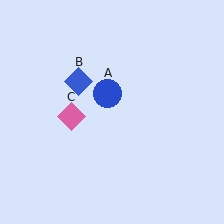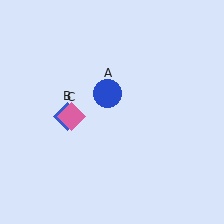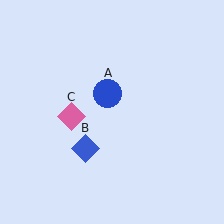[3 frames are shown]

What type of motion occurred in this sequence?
The blue diamond (object B) rotated counterclockwise around the center of the scene.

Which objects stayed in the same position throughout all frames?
Blue circle (object A) and pink diamond (object C) remained stationary.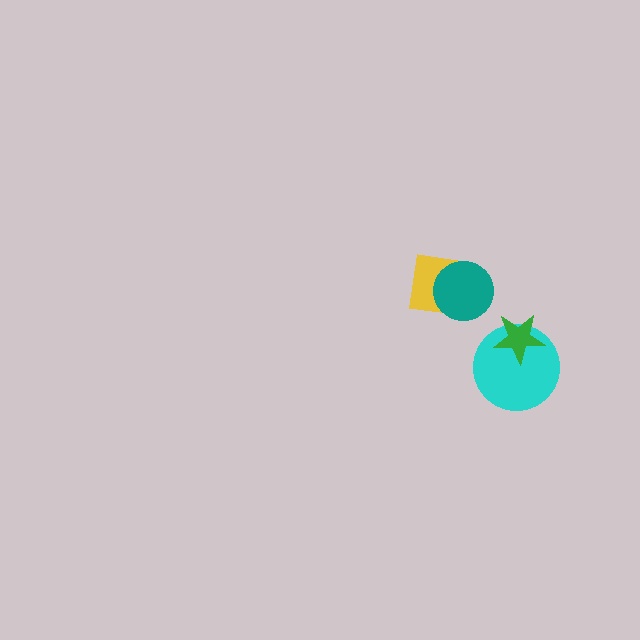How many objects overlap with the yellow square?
1 object overlaps with the yellow square.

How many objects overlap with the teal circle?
1 object overlaps with the teal circle.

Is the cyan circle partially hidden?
Yes, it is partially covered by another shape.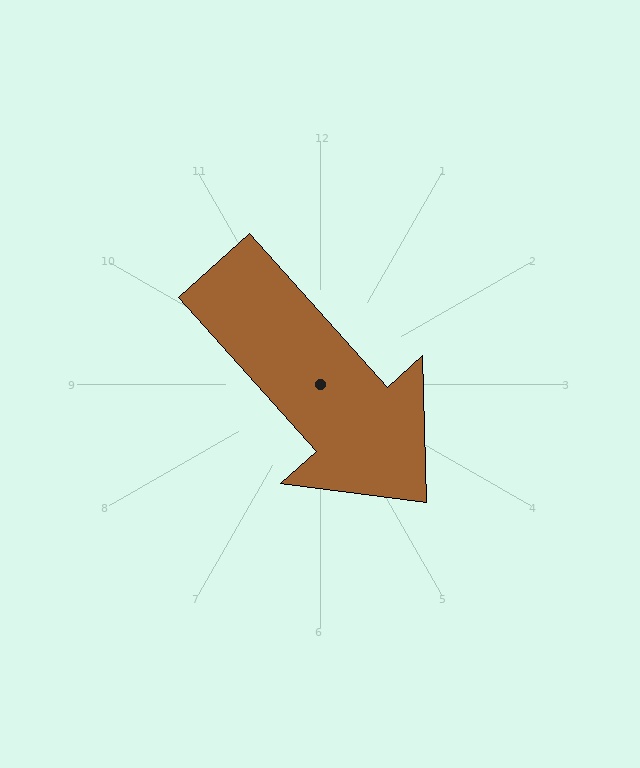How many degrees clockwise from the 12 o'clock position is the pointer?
Approximately 138 degrees.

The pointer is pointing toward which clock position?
Roughly 5 o'clock.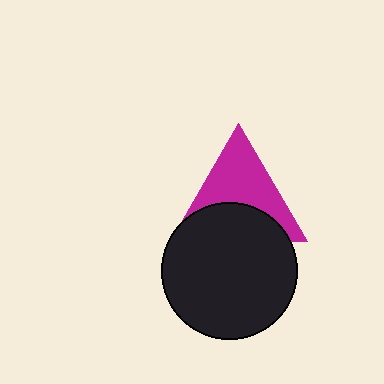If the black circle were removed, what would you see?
You would see the complete magenta triangle.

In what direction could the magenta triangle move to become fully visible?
The magenta triangle could move up. That would shift it out from behind the black circle entirely.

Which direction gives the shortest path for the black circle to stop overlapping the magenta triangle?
Moving down gives the shortest separation.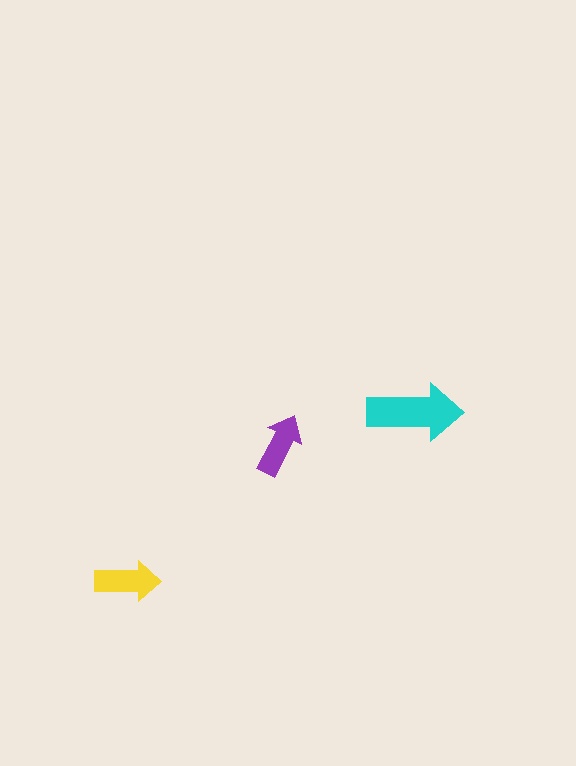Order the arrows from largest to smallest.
the cyan one, the yellow one, the purple one.